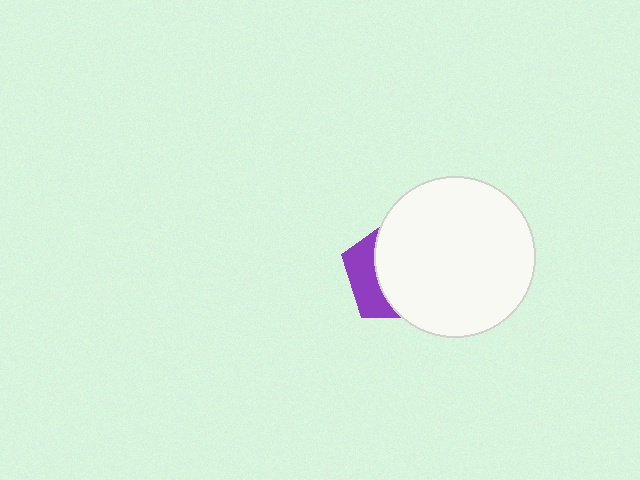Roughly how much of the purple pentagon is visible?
A small part of it is visible (roughly 32%).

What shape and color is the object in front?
The object in front is a white circle.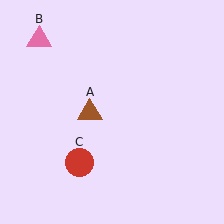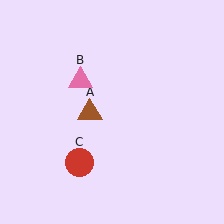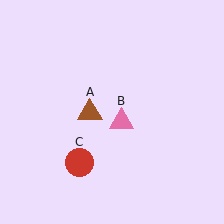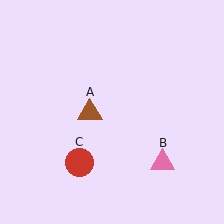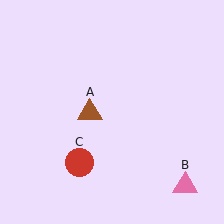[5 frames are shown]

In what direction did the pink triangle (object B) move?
The pink triangle (object B) moved down and to the right.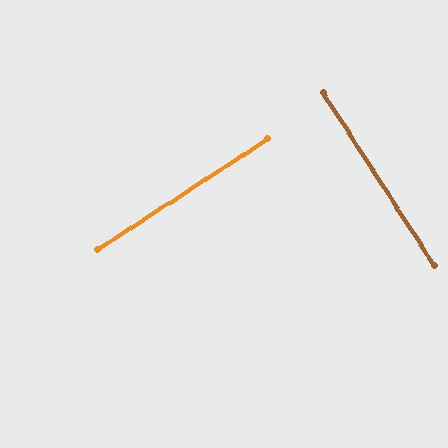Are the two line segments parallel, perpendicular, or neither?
Perpendicular — they meet at approximately 90°.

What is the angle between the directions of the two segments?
Approximately 90 degrees.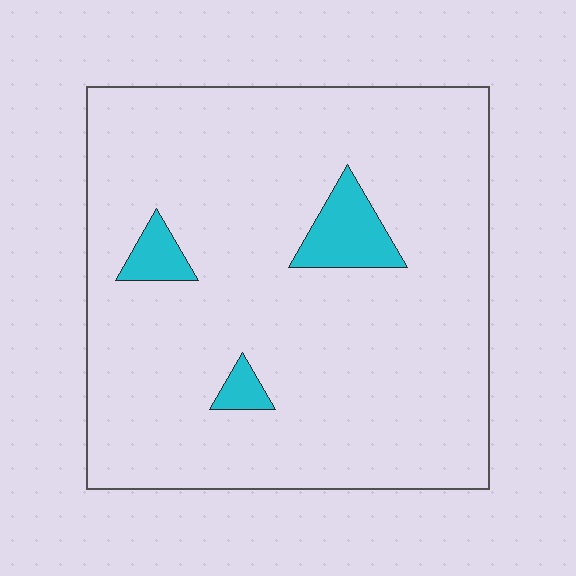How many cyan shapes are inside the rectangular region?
3.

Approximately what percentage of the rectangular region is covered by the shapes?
Approximately 5%.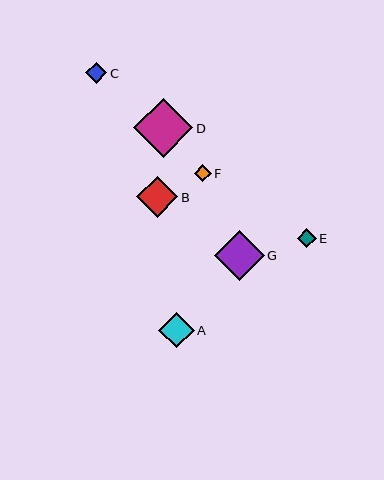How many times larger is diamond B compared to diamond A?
Diamond B is approximately 1.2 times the size of diamond A.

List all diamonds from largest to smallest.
From largest to smallest: D, G, B, A, C, E, F.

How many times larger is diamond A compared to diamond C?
Diamond A is approximately 1.7 times the size of diamond C.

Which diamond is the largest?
Diamond D is the largest with a size of approximately 59 pixels.